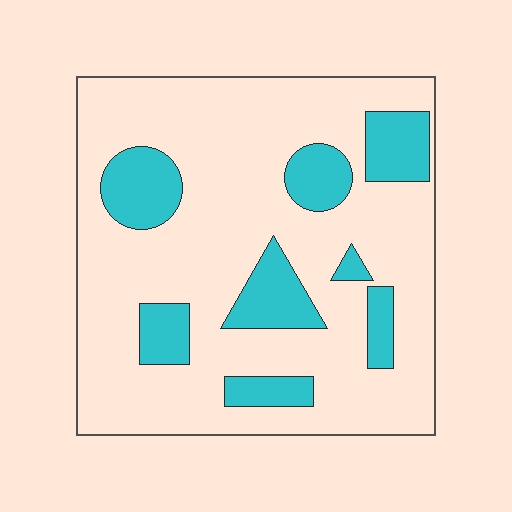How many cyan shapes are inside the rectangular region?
8.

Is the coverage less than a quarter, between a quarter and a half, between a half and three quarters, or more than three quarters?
Less than a quarter.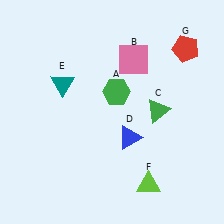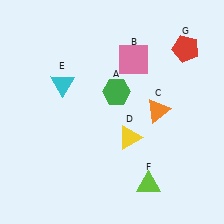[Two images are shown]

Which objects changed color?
C changed from green to orange. D changed from blue to yellow. E changed from teal to cyan.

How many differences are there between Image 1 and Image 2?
There are 3 differences between the two images.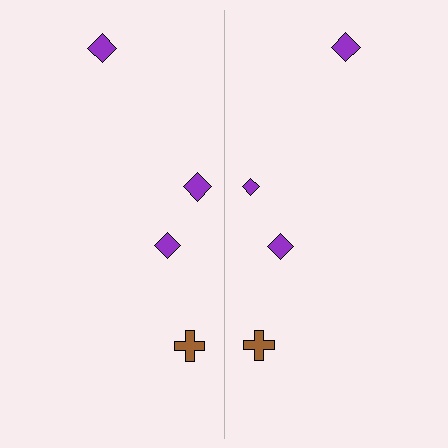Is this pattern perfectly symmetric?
No, the pattern is not perfectly symmetric. The purple diamond on the right side has a different size than its mirror counterpart.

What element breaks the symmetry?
The purple diamond on the right side has a different size than its mirror counterpart.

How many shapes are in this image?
There are 8 shapes in this image.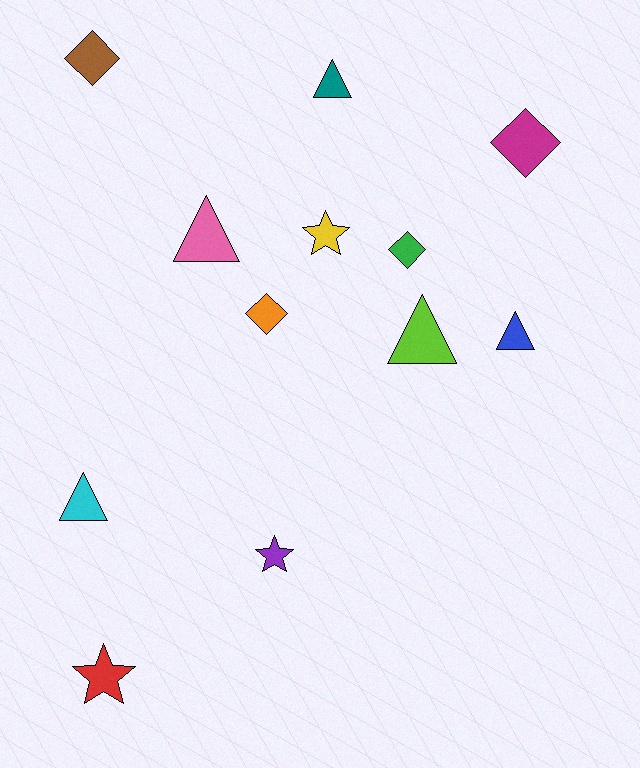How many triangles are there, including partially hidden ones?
There are 5 triangles.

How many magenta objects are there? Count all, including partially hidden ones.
There is 1 magenta object.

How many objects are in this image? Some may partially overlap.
There are 12 objects.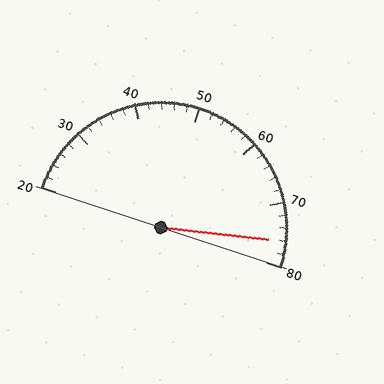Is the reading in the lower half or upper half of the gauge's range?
The reading is in the upper half of the range (20 to 80).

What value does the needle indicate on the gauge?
The needle indicates approximately 76.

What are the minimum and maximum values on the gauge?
The gauge ranges from 20 to 80.